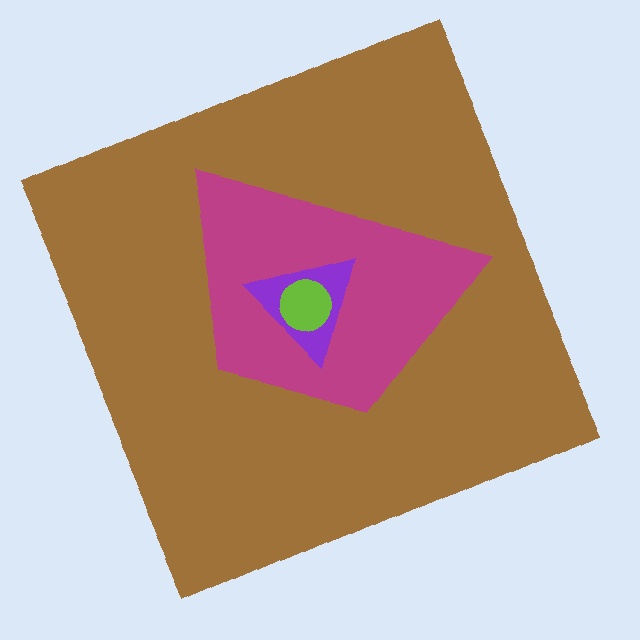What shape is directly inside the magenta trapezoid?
The purple triangle.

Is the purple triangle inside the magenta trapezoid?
Yes.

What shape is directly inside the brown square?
The magenta trapezoid.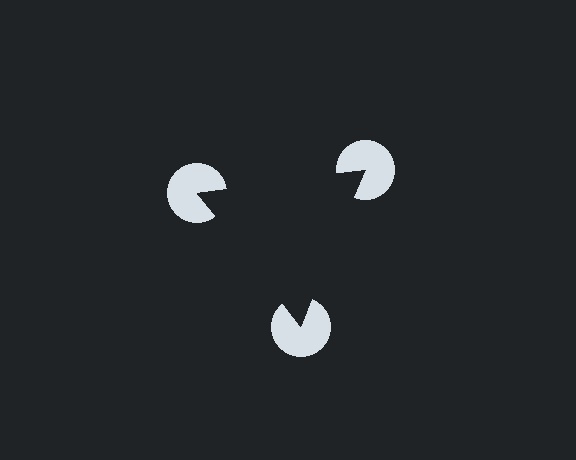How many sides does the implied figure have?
3 sides.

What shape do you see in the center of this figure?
An illusory triangle — its edges are inferred from the aligned wedge cuts in the pac-man discs, not physically drawn.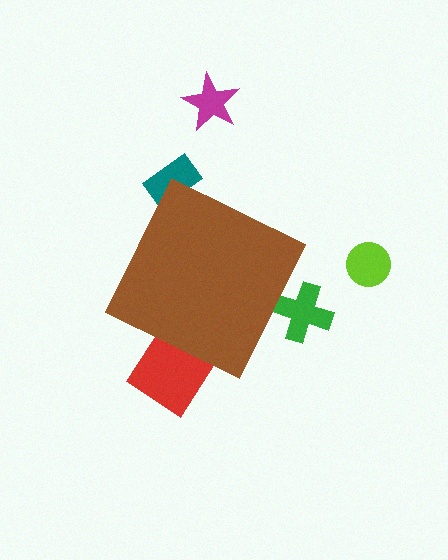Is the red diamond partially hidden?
Yes, the red diamond is partially hidden behind the brown diamond.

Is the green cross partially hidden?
Yes, the green cross is partially hidden behind the brown diamond.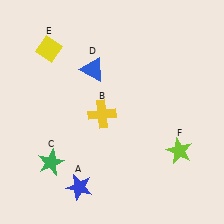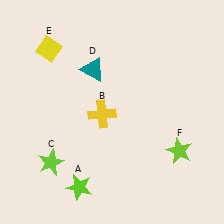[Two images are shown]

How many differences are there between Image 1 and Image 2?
There are 3 differences between the two images.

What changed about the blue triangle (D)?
In Image 1, D is blue. In Image 2, it changed to teal.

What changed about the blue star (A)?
In Image 1, A is blue. In Image 2, it changed to lime.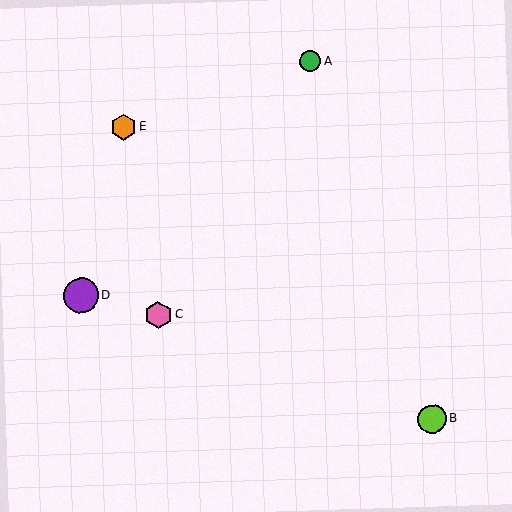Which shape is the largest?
The purple circle (labeled D) is the largest.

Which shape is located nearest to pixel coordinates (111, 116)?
The orange hexagon (labeled E) at (123, 127) is nearest to that location.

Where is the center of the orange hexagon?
The center of the orange hexagon is at (123, 127).